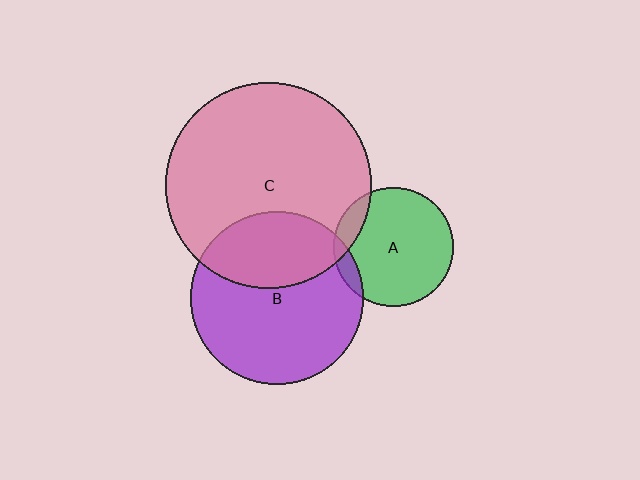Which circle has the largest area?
Circle C (pink).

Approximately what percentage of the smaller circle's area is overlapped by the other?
Approximately 35%.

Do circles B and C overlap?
Yes.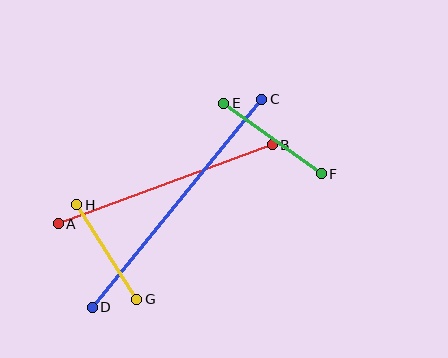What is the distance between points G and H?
The distance is approximately 112 pixels.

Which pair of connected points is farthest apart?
Points C and D are farthest apart.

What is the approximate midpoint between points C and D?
The midpoint is at approximately (177, 203) pixels.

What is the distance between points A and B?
The distance is approximately 228 pixels.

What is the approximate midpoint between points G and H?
The midpoint is at approximately (107, 252) pixels.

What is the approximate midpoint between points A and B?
The midpoint is at approximately (165, 184) pixels.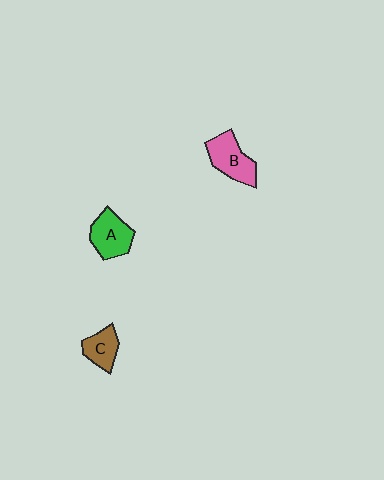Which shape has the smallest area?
Shape C (brown).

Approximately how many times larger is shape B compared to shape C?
Approximately 1.5 times.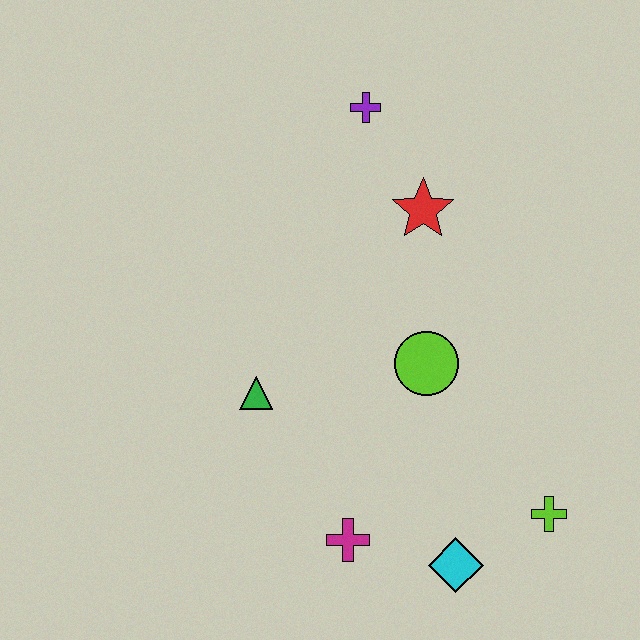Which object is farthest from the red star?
The cyan diamond is farthest from the red star.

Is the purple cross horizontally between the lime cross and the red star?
No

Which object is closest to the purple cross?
The red star is closest to the purple cross.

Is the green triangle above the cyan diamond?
Yes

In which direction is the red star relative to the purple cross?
The red star is below the purple cross.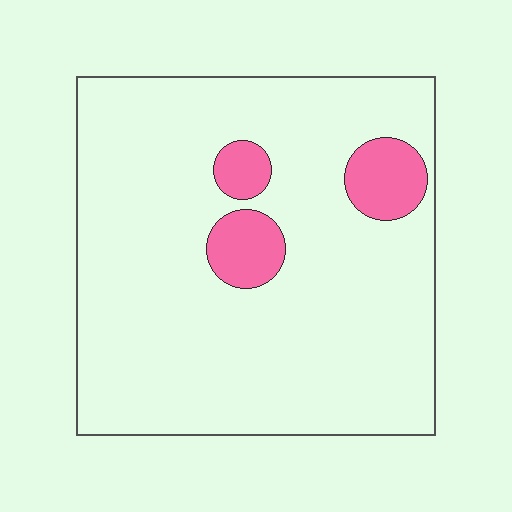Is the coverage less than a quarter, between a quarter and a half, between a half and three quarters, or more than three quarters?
Less than a quarter.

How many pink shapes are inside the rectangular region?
3.